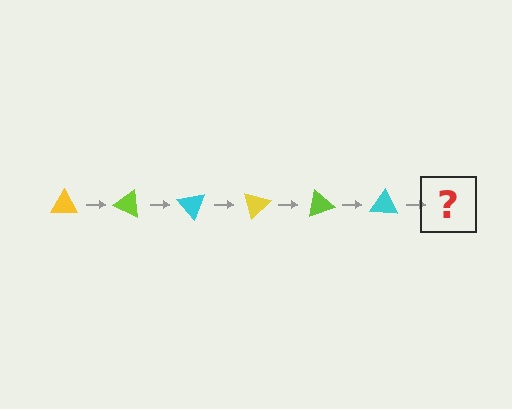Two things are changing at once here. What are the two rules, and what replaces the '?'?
The two rules are that it rotates 25 degrees each step and the color cycles through yellow, lime, and cyan. The '?' should be a yellow triangle, rotated 150 degrees from the start.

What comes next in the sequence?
The next element should be a yellow triangle, rotated 150 degrees from the start.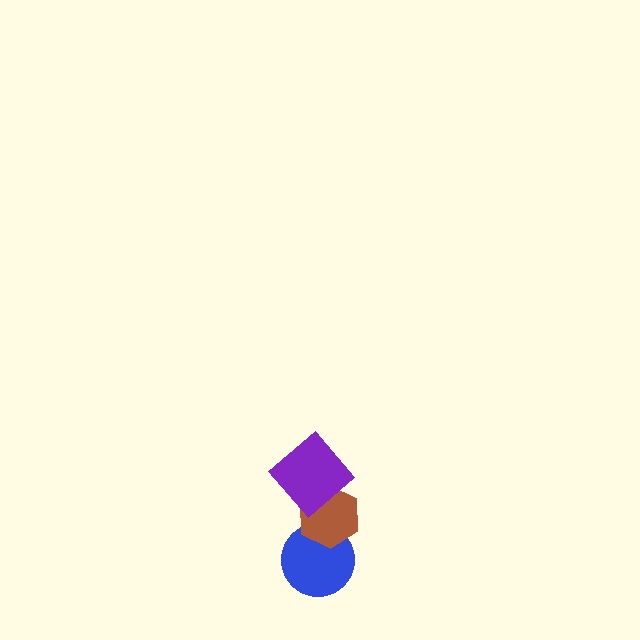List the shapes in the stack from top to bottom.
From top to bottom: the purple diamond, the brown hexagon, the blue circle.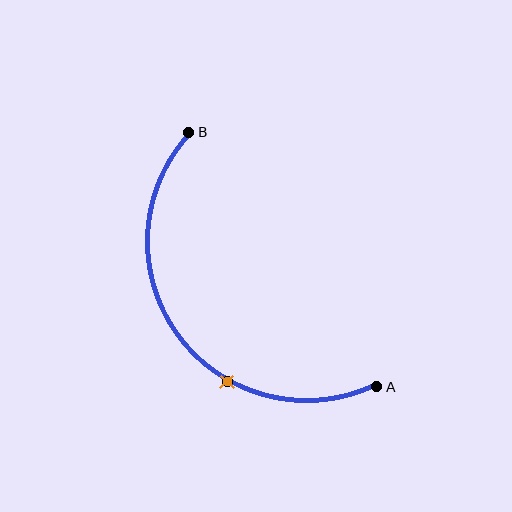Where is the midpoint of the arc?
The arc midpoint is the point on the curve farthest from the straight line joining A and B. It sits below and to the left of that line.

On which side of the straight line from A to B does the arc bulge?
The arc bulges below and to the left of the straight line connecting A and B.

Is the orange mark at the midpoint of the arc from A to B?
No. The orange mark lies on the arc but is closer to endpoint A. The arc midpoint would be at the point on the curve equidistant along the arc from both A and B.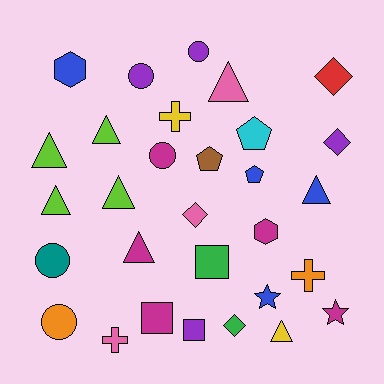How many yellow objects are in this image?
There are 2 yellow objects.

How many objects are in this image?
There are 30 objects.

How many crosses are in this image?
There are 3 crosses.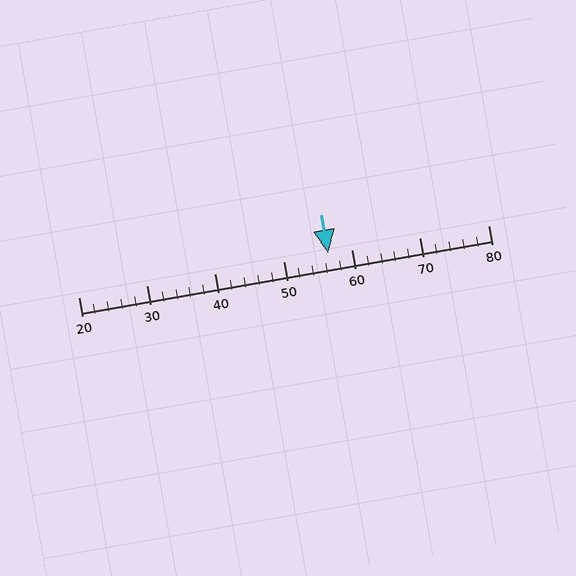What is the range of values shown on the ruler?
The ruler shows values from 20 to 80.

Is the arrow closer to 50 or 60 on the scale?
The arrow is closer to 60.